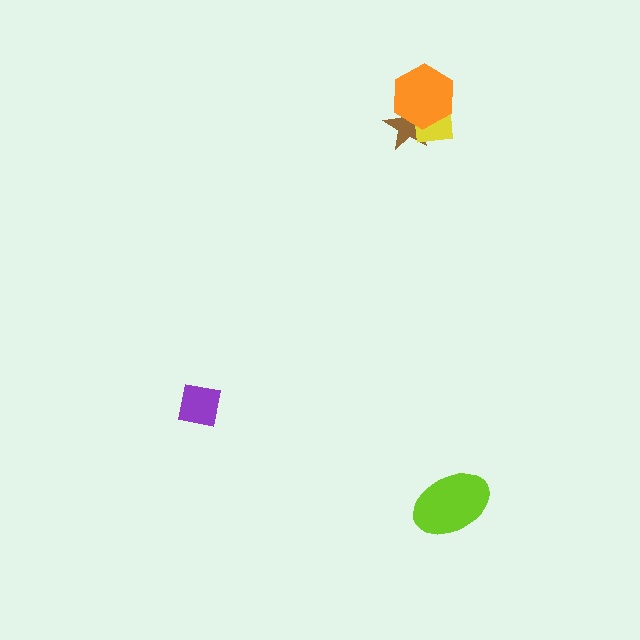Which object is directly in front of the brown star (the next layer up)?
The yellow square is directly in front of the brown star.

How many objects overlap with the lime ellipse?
0 objects overlap with the lime ellipse.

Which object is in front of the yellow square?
The orange hexagon is in front of the yellow square.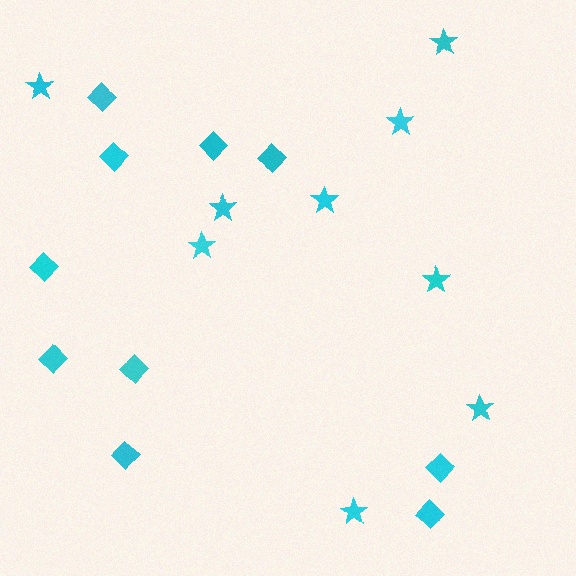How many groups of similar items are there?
There are 2 groups: one group of diamonds (10) and one group of stars (9).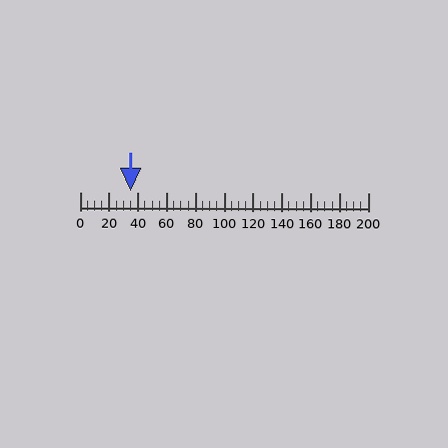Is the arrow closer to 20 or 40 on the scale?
The arrow is closer to 40.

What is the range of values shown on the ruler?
The ruler shows values from 0 to 200.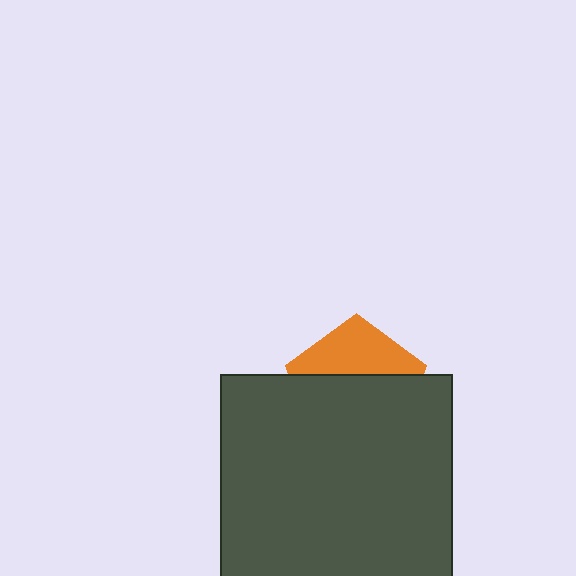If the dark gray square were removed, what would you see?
You would see the complete orange pentagon.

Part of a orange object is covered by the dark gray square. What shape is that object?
It is a pentagon.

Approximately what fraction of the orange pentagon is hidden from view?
Roughly 64% of the orange pentagon is hidden behind the dark gray square.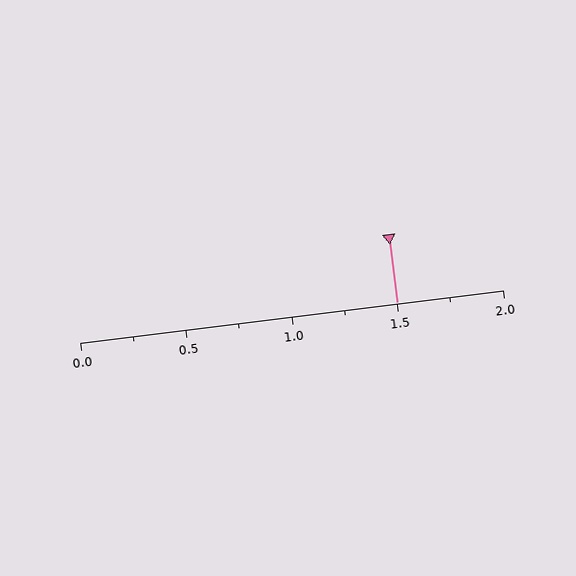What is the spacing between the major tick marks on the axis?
The major ticks are spaced 0.5 apart.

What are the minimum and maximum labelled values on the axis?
The axis runs from 0.0 to 2.0.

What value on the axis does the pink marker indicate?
The marker indicates approximately 1.5.